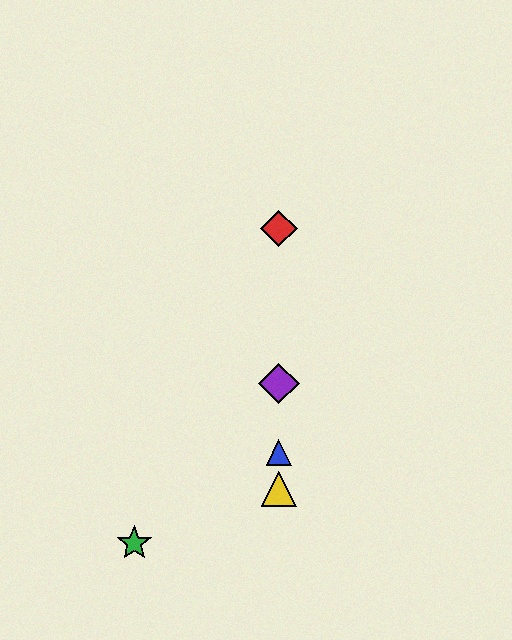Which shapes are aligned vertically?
The red diamond, the blue triangle, the yellow triangle, the purple diamond are aligned vertically.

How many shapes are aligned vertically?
4 shapes (the red diamond, the blue triangle, the yellow triangle, the purple diamond) are aligned vertically.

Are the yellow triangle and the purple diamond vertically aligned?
Yes, both are at x≈279.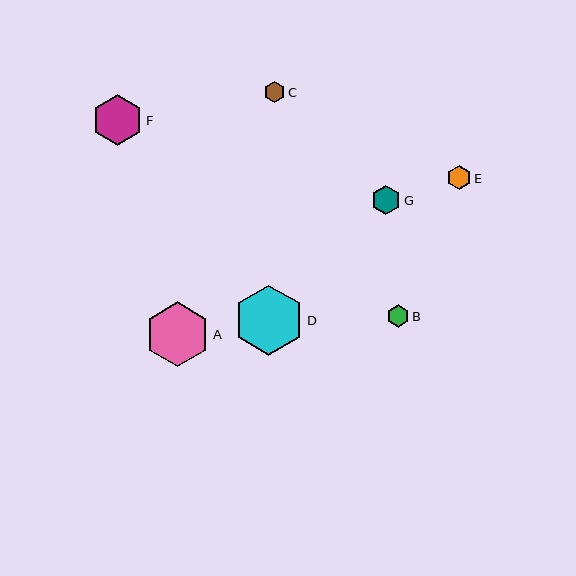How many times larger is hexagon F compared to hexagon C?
Hexagon F is approximately 2.4 times the size of hexagon C.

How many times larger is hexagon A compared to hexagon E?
Hexagon A is approximately 2.7 times the size of hexagon E.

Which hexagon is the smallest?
Hexagon C is the smallest with a size of approximately 21 pixels.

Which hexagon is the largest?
Hexagon D is the largest with a size of approximately 70 pixels.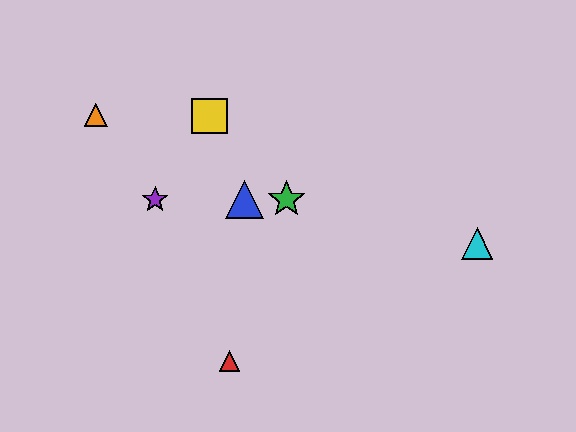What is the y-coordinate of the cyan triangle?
The cyan triangle is at y≈243.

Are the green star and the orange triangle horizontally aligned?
No, the green star is at y≈199 and the orange triangle is at y≈115.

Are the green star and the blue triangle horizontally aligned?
Yes, both are at y≈199.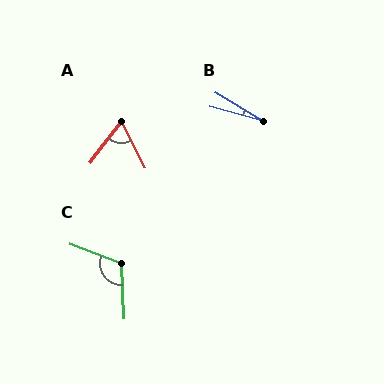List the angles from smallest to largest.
B (16°), A (65°), C (113°).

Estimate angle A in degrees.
Approximately 65 degrees.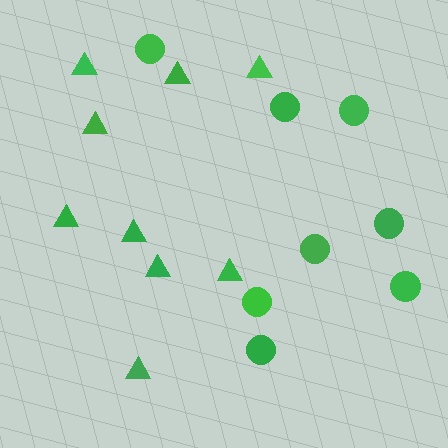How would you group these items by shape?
There are 2 groups: one group of triangles (9) and one group of circles (8).